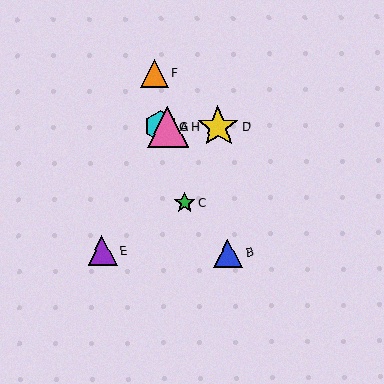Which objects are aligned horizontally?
Objects A, D, G, H are aligned horizontally.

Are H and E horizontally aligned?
No, H is at y≈127 and E is at y≈250.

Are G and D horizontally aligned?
Yes, both are at y≈127.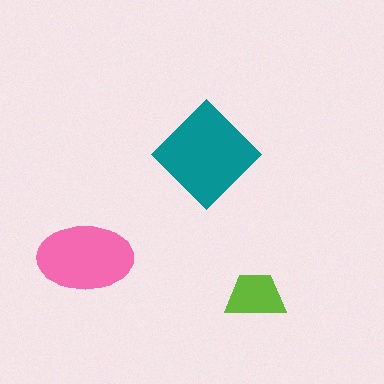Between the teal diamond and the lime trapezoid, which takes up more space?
The teal diamond.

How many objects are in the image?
There are 3 objects in the image.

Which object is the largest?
The teal diamond.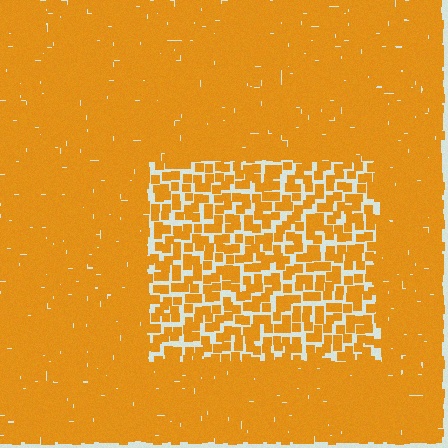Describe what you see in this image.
The image contains small orange elements arranged at two different densities. A rectangle-shaped region is visible where the elements are less densely packed than the surrounding area.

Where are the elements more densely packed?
The elements are more densely packed outside the rectangle boundary.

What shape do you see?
I see a rectangle.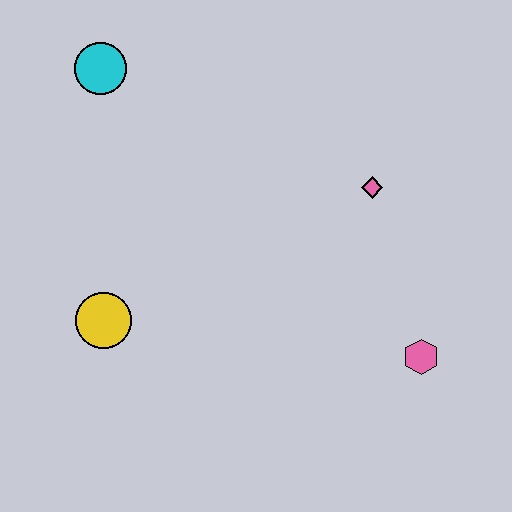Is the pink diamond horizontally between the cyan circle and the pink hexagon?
Yes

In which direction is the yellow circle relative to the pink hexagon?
The yellow circle is to the left of the pink hexagon.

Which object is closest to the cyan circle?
The yellow circle is closest to the cyan circle.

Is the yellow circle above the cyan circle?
No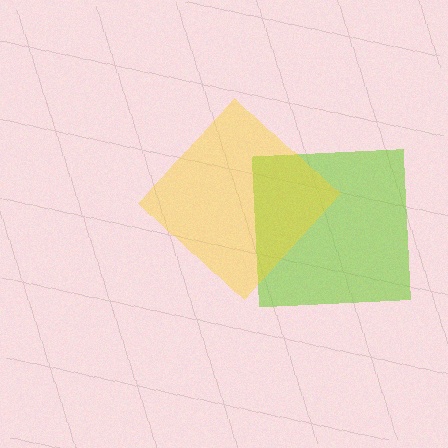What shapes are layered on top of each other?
The layered shapes are: a lime square, a yellow diamond.